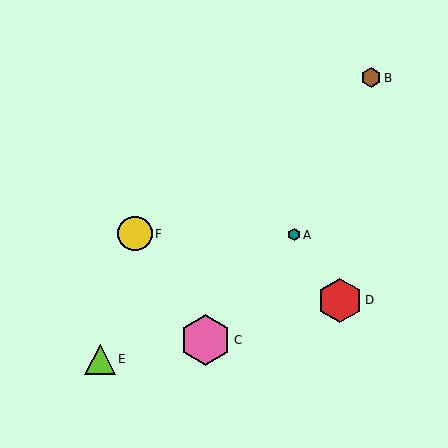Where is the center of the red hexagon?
The center of the red hexagon is at (340, 300).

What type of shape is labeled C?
Shape C is a pink hexagon.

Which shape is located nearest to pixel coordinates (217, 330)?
The pink hexagon (labeled C) at (205, 340) is nearest to that location.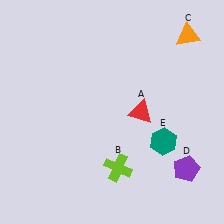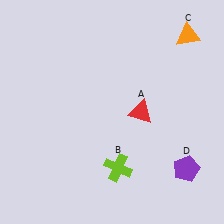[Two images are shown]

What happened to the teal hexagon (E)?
The teal hexagon (E) was removed in Image 2. It was in the bottom-right area of Image 1.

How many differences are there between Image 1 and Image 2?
There is 1 difference between the two images.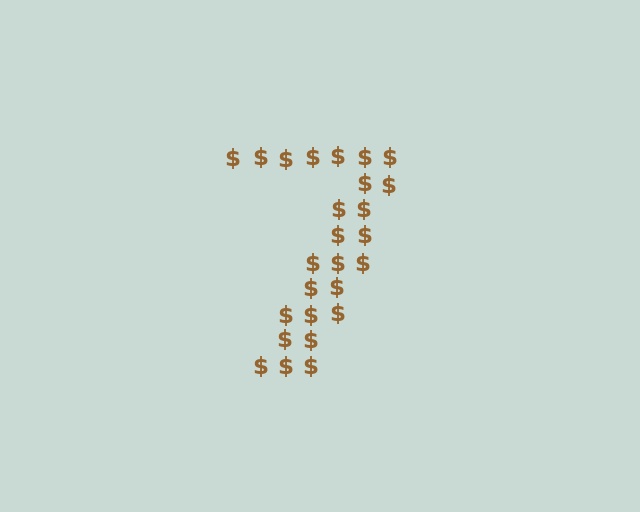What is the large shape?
The large shape is the digit 7.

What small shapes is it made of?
It is made of small dollar signs.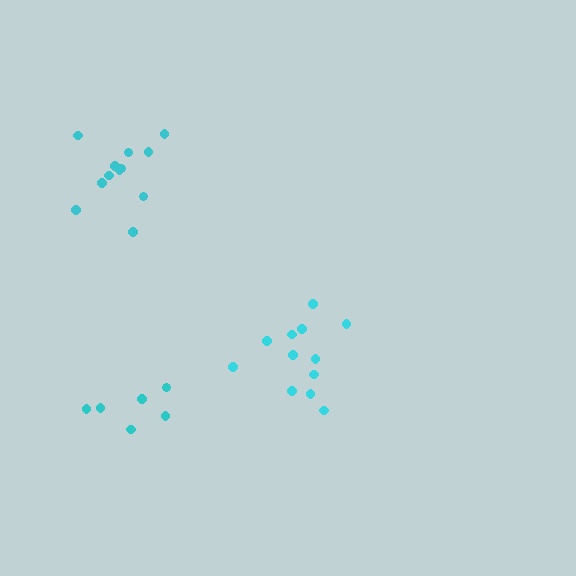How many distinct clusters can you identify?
There are 3 distinct clusters.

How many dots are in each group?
Group 1: 12 dots, Group 2: 12 dots, Group 3: 6 dots (30 total).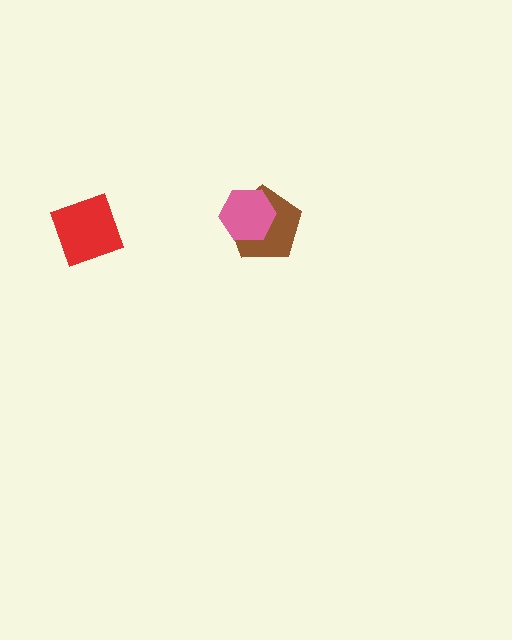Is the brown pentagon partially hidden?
Yes, it is partially covered by another shape.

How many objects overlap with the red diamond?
0 objects overlap with the red diamond.